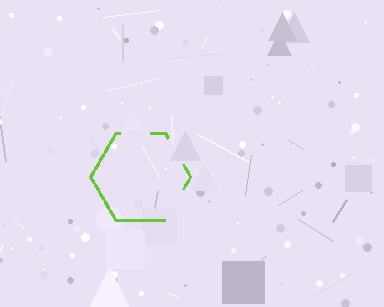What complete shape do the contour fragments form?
The contour fragments form a hexagon.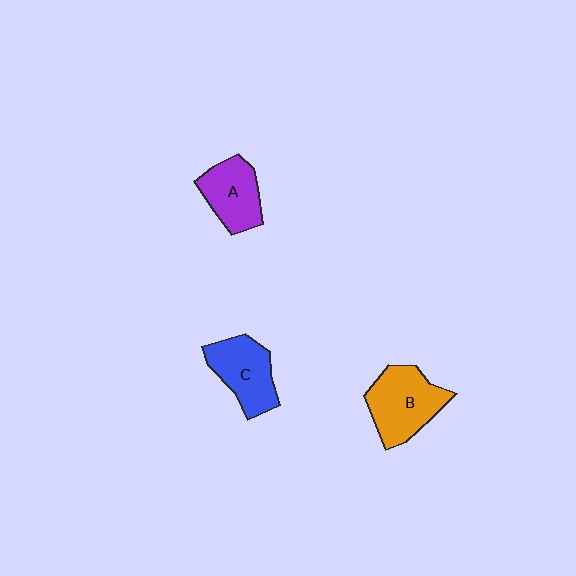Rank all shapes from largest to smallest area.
From largest to smallest: B (orange), C (blue), A (purple).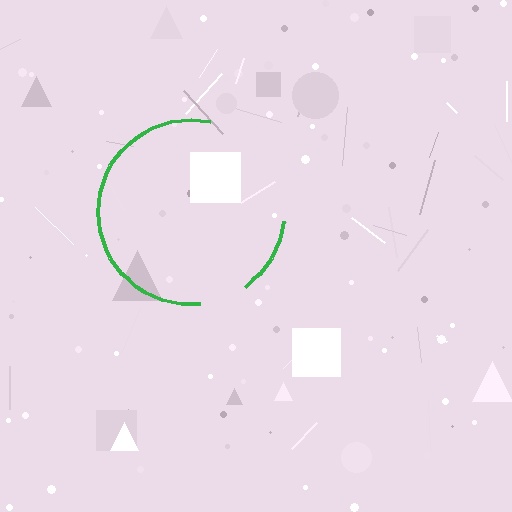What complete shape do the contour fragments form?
The contour fragments form a circle.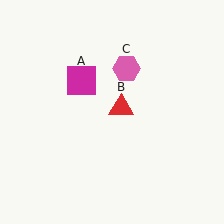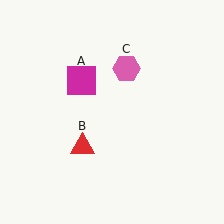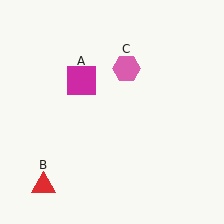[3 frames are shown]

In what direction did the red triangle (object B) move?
The red triangle (object B) moved down and to the left.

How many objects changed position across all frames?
1 object changed position: red triangle (object B).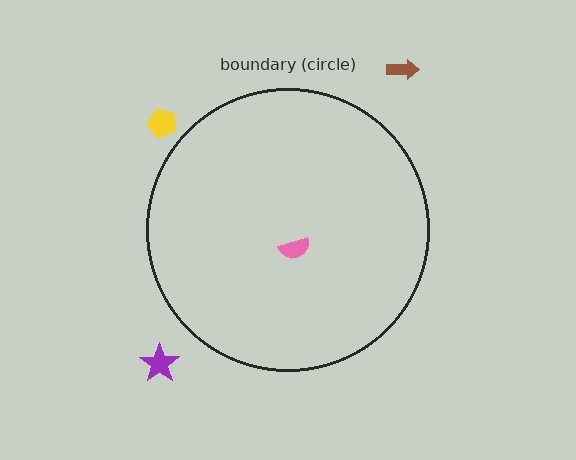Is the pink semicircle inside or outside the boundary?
Inside.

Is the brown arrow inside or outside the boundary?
Outside.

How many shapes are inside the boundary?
1 inside, 3 outside.